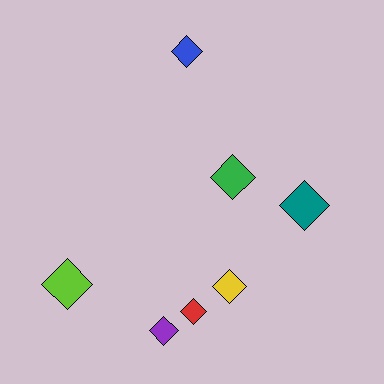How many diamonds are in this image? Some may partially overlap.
There are 7 diamonds.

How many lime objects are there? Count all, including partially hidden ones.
There is 1 lime object.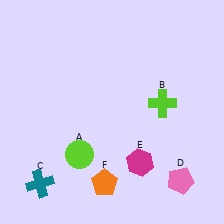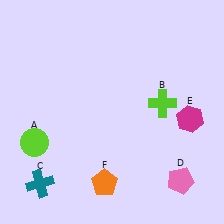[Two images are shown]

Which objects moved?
The objects that moved are: the lime circle (A), the magenta hexagon (E).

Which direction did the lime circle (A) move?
The lime circle (A) moved left.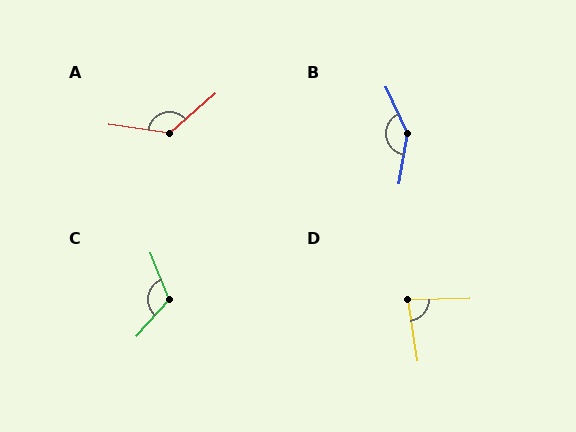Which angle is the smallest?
D, at approximately 83 degrees.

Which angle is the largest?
B, at approximately 145 degrees.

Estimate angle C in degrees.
Approximately 117 degrees.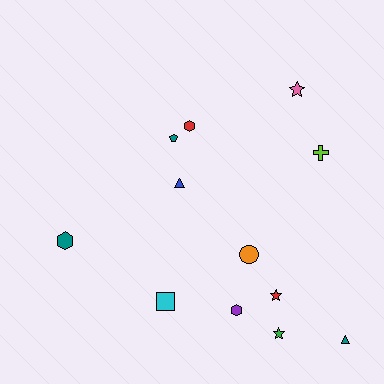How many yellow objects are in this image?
There are no yellow objects.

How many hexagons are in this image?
There are 3 hexagons.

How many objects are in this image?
There are 12 objects.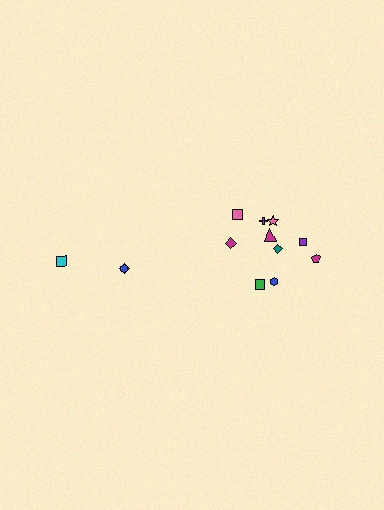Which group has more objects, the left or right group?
The right group.